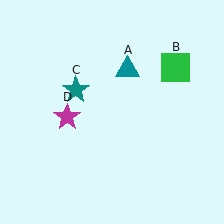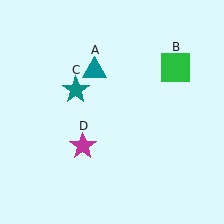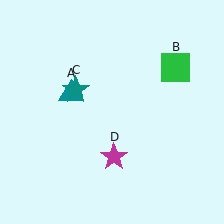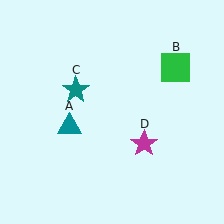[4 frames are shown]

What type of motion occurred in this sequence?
The teal triangle (object A), magenta star (object D) rotated counterclockwise around the center of the scene.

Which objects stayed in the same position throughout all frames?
Green square (object B) and teal star (object C) remained stationary.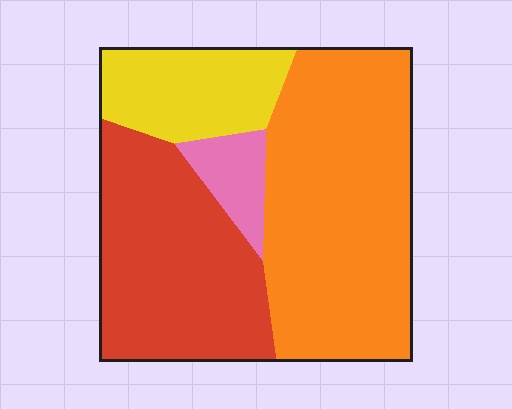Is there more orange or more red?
Orange.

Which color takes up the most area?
Orange, at roughly 45%.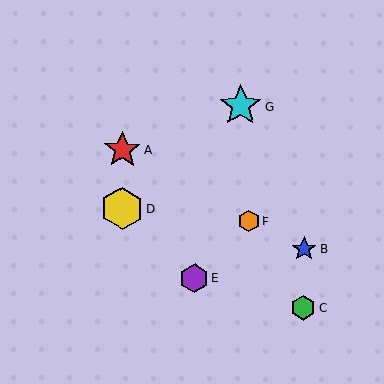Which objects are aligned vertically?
Objects A, D are aligned vertically.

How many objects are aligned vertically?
2 objects (A, D) are aligned vertically.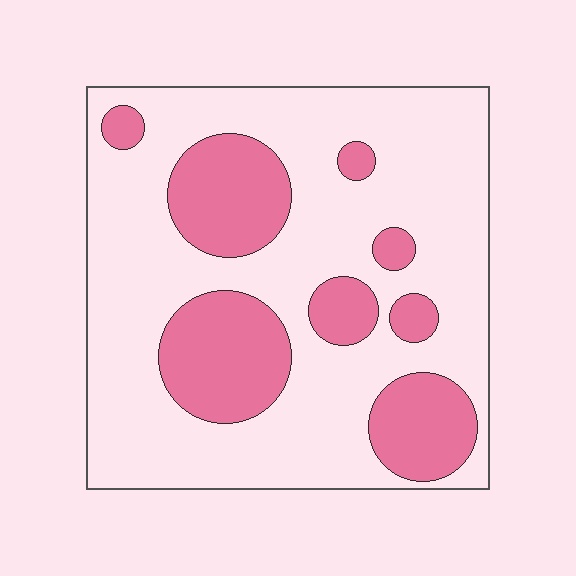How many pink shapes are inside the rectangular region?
8.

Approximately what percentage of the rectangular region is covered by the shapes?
Approximately 30%.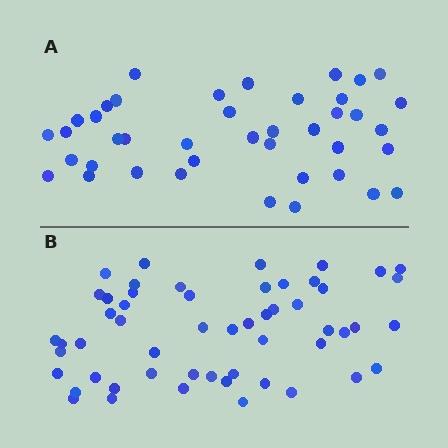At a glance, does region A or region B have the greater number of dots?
Region B (the bottom region) has more dots.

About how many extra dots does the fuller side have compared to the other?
Region B has approximately 15 more dots than region A.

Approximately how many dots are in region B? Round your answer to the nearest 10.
About 50 dots. (The exact count is 54, which rounds to 50.)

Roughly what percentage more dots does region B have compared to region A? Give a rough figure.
About 30% more.